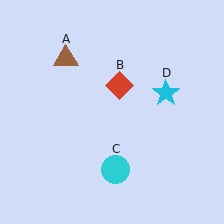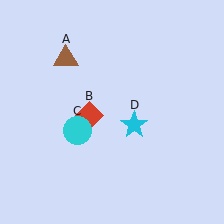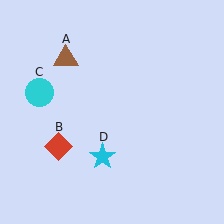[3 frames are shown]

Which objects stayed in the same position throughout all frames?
Brown triangle (object A) remained stationary.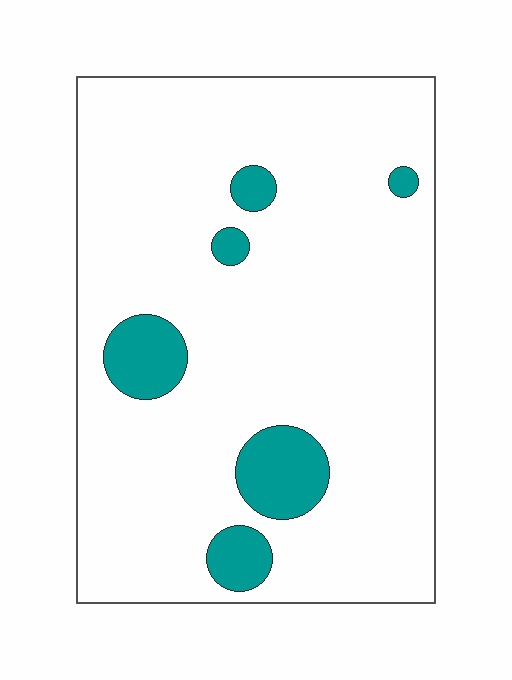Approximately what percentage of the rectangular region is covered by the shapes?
Approximately 10%.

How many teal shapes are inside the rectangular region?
6.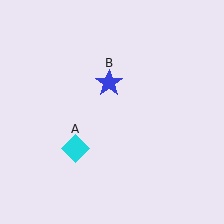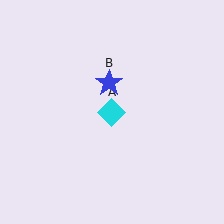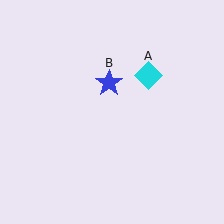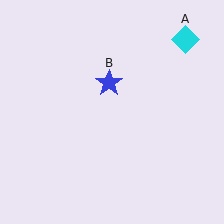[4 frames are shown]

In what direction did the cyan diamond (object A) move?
The cyan diamond (object A) moved up and to the right.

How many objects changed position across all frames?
1 object changed position: cyan diamond (object A).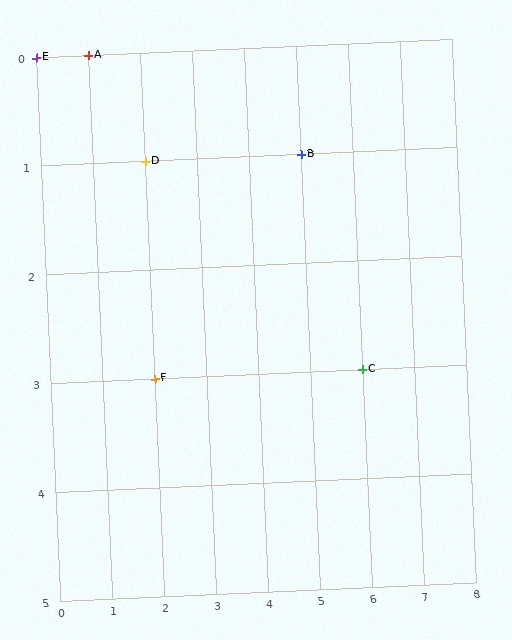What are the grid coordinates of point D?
Point D is at grid coordinates (2, 1).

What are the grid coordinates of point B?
Point B is at grid coordinates (5, 1).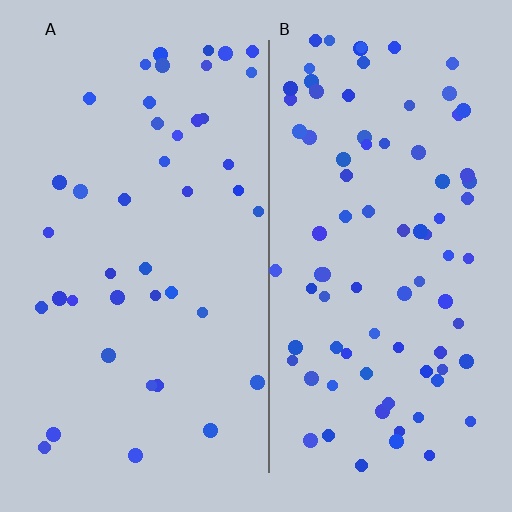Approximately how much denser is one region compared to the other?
Approximately 2.0× — region B over region A.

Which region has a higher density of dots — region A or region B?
B (the right).